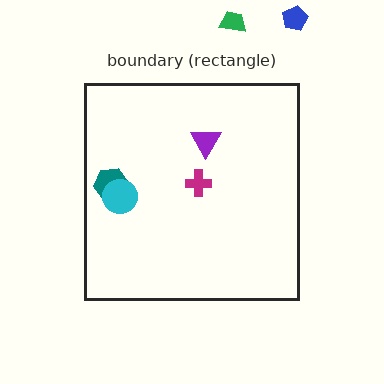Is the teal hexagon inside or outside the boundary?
Inside.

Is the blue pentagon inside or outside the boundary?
Outside.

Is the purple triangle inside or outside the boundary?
Inside.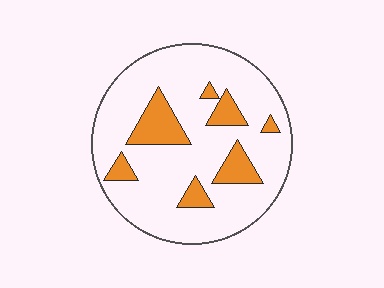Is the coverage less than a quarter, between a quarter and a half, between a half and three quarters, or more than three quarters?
Less than a quarter.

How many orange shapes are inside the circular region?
7.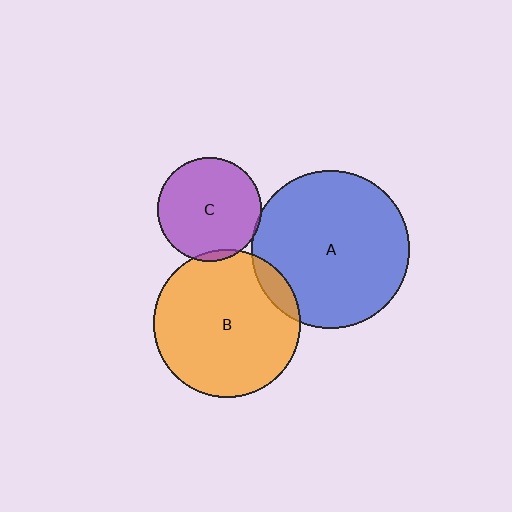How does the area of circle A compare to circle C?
Approximately 2.3 times.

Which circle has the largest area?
Circle A (blue).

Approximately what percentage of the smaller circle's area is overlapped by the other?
Approximately 5%.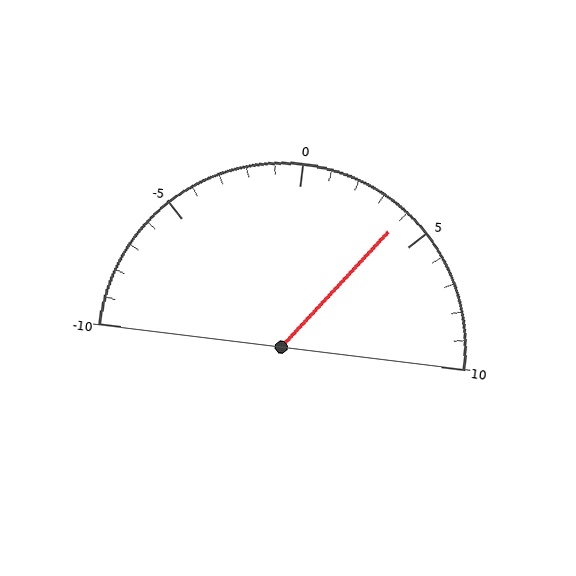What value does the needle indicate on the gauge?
The needle indicates approximately 4.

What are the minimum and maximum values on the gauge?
The gauge ranges from -10 to 10.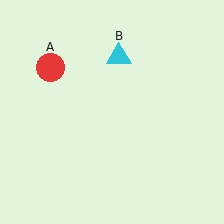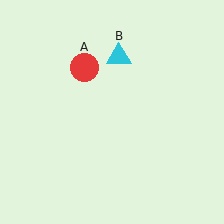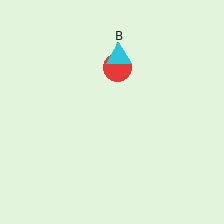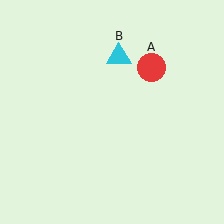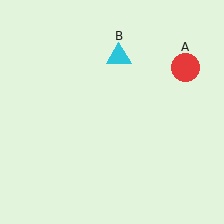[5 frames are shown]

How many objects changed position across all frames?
1 object changed position: red circle (object A).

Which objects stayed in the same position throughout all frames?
Cyan triangle (object B) remained stationary.